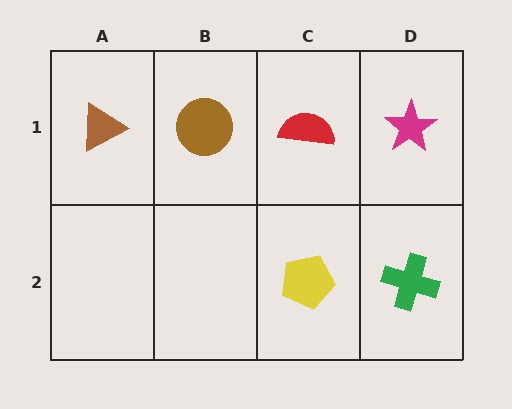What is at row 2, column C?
A yellow pentagon.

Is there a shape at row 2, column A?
No, that cell is empty.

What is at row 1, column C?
A red semicircle.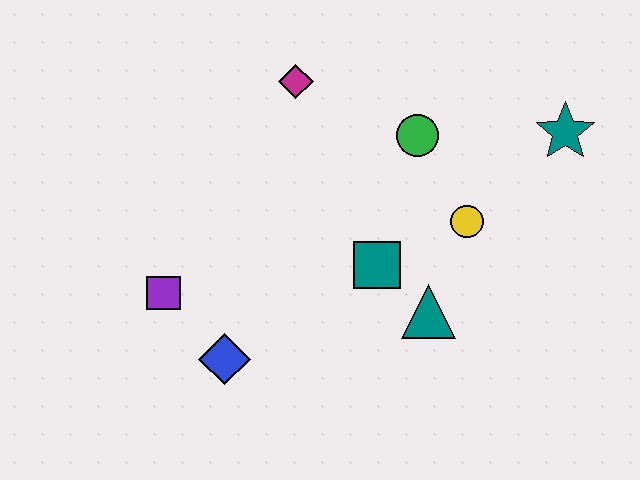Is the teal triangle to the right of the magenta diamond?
Yes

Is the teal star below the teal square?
No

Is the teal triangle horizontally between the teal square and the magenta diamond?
No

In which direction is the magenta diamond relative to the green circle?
The magenta diamond is to the left of the green circle.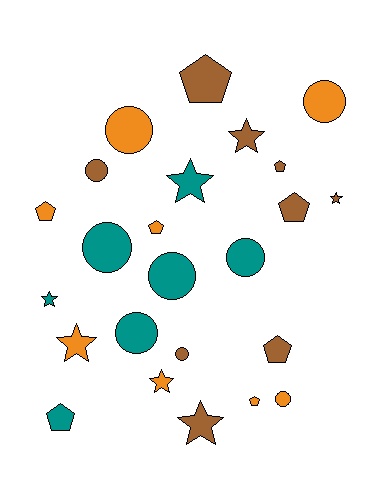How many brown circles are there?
There are 2 brown circles.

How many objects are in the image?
There are 24 objects.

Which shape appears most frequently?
Circle, with 9 objects.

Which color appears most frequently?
Brown, with 9 objects.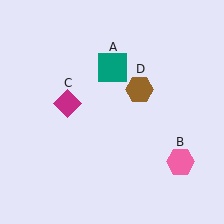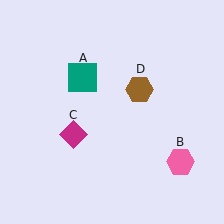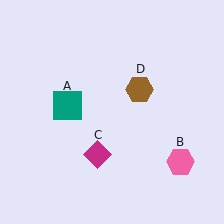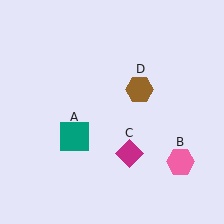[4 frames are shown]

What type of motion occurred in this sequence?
The teal square (object A), magenta diamond (object C) rotated counterclockwise around the center of the scene.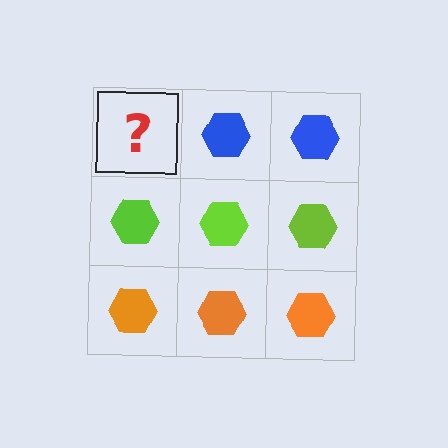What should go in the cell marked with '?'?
The missing cell should contain a blue hexagon.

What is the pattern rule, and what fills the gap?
The rule is that each row has a consistent color. The gap should be filled with a blue hexagon.